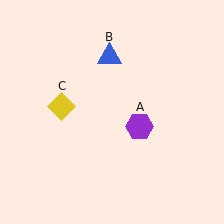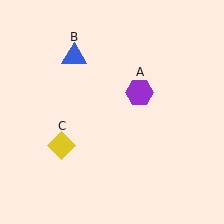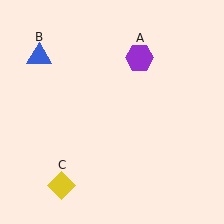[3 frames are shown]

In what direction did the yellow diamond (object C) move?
The yellow diamond (object C) moved down.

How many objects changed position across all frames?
3 objects changed position: purple hexagon (object A), blue triangle (object B), yellow diamond (object C).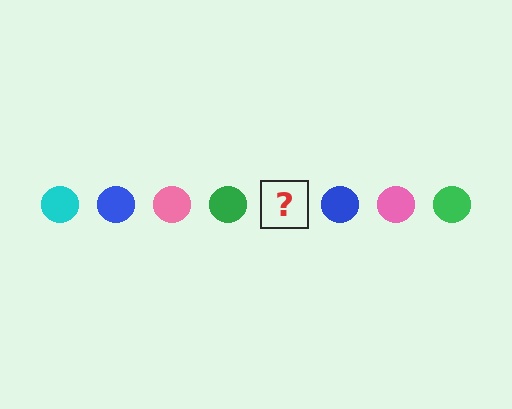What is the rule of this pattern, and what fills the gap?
The rule is that the pattern cycles through cyan, blue, pink, green circles. The gap should be filled with a cyan circle.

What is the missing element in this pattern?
The missing element is a cyan circle.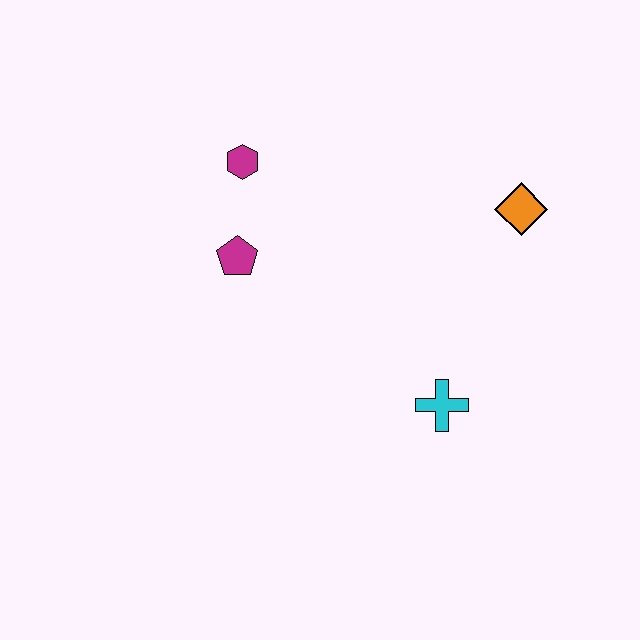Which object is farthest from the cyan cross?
The magenta hexagon is farthest from the cyan cross.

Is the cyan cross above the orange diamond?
No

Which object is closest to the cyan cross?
The orange diamond is closest to the cyan cross.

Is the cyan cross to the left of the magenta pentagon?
No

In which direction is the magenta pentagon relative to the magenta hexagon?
The magenta pentagon is below the magenta hexagon.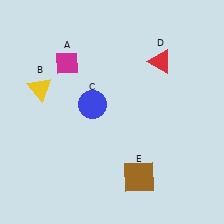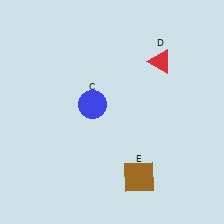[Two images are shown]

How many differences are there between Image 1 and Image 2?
There are 2 differences between the two images.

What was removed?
The magenta diamond (A), the yellow triangle (B) were removed in Image 2.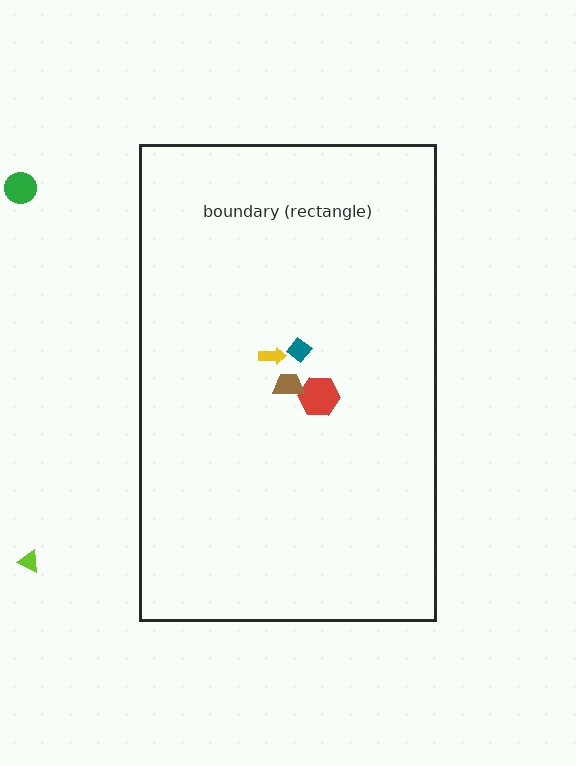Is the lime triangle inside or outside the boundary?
Outside.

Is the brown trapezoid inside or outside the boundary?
Inside.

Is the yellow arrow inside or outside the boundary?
Inside.